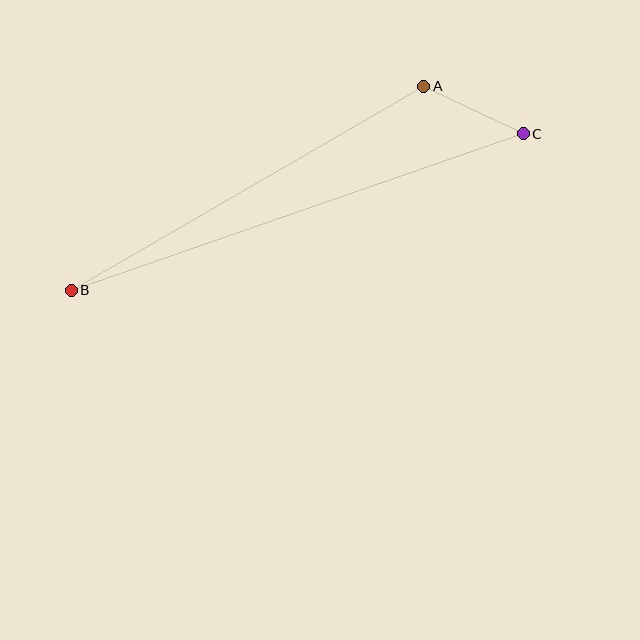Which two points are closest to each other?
Points A and C are closest to each other.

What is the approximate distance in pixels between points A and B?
The distance between A and B is approximately 407 pixels.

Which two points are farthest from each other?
Points B and C are farthest from each other.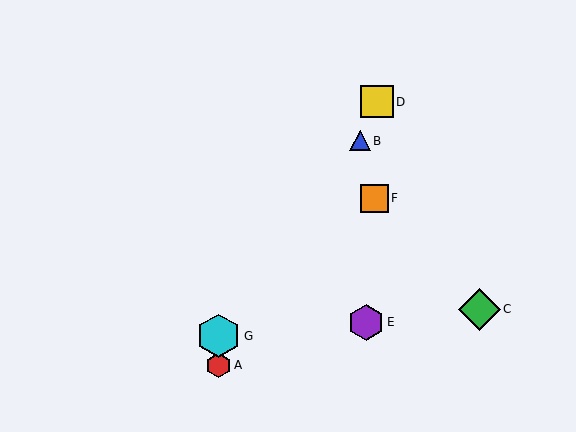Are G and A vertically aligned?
Yes, both are at x≈219.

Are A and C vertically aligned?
No, A is at x≈219 and C is at x≈479.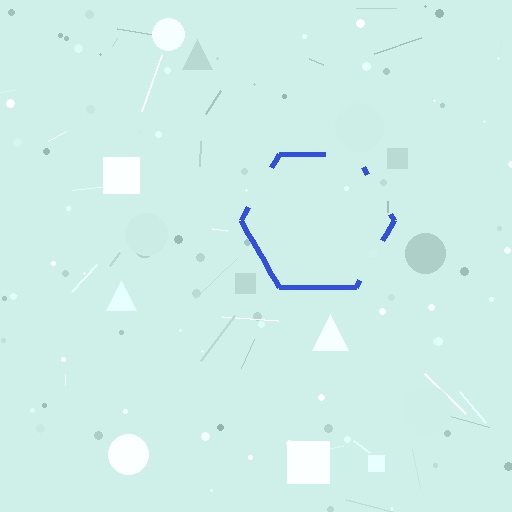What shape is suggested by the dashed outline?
The dashed outline suggests a hexagon.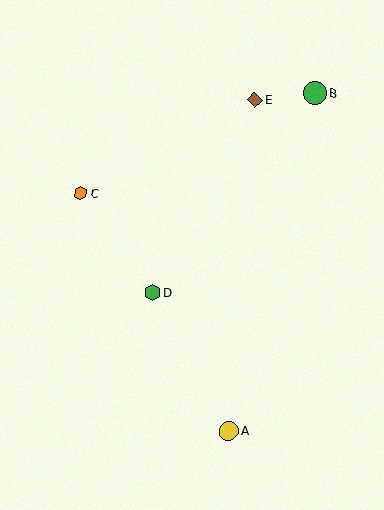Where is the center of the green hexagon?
The center of the green hexagon is at (152, 293).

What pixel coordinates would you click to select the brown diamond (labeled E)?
Click at (254, 100) to select the brown diamond E.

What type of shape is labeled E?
Shape E is a brown diamond.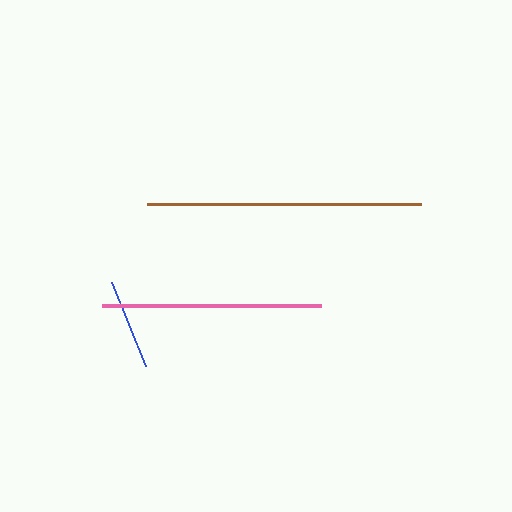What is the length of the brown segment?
The brown segment is approximately 274 pixels long.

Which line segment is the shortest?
The blue line is the shortest at approximately 91 pixels.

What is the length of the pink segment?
The pink segment is approximately 219 pixels long.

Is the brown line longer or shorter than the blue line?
The brown line is longer than the blue line.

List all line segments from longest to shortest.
From longest to shortest: brown, pink, blue.